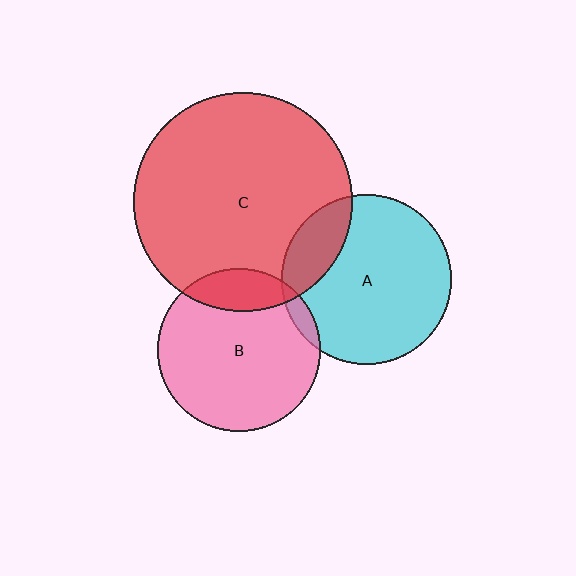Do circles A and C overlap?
Yes.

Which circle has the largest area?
Circle C (red).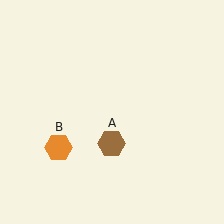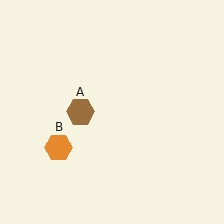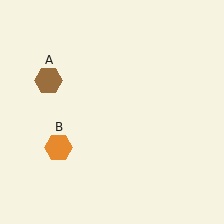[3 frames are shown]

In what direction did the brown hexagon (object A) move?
The brown hexagon (object A) moved up and to the left.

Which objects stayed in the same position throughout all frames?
Orange hexagon (object B) remained stationary.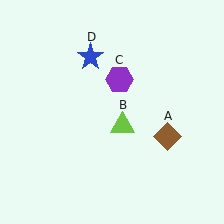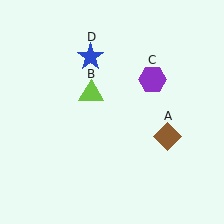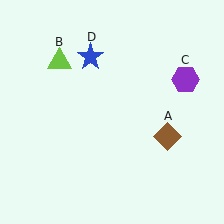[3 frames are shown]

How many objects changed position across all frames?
2 objects changed position: lime triangle (object B), purple hexagon (object C).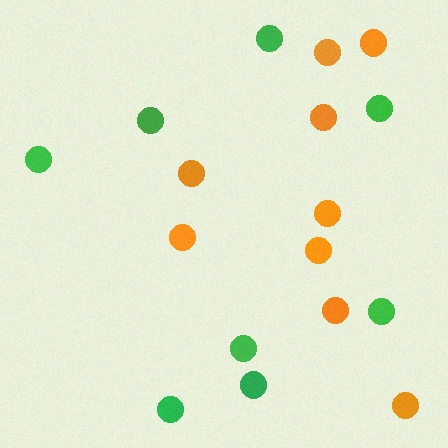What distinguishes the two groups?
There are 2 groups: one group of orange circles (9) and one group of green circles (8).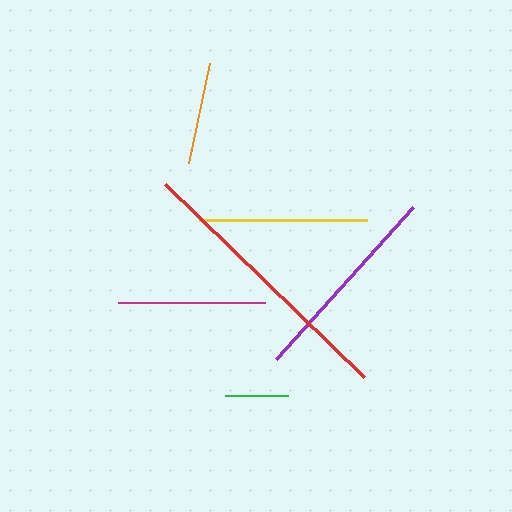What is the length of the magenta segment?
The magenta segment is approximately 147 pixels long.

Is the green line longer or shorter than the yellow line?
The yellow line is longer than the green line.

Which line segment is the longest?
The red line is the longest at approximately 277 pixels.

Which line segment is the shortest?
The green line is the shortest at approximately 63 pixels.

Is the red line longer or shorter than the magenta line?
The red line is longer than the magenta line.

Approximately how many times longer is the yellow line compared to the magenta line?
The yellow line is approximately 1.1 times the length of the magenta line.